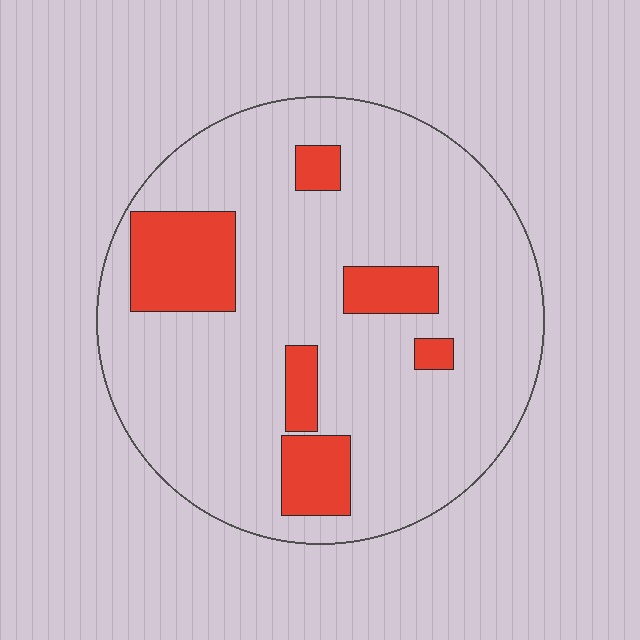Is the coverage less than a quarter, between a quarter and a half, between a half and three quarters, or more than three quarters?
Less than a quarter.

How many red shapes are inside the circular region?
6.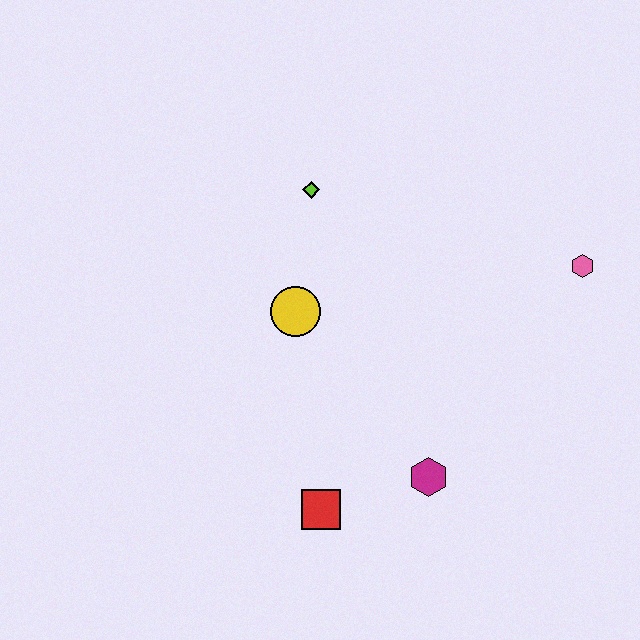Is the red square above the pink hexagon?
No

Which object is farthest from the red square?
The pink hexagon is farthest from the red square.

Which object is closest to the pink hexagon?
The magenta hexagon is closest to the pink hexagon.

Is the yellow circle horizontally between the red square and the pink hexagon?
No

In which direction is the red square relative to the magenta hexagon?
The red square is to the left of the magenta hexagon.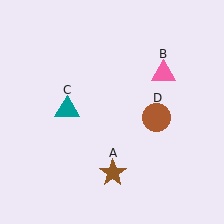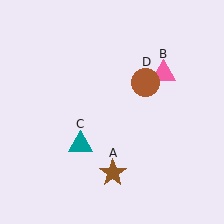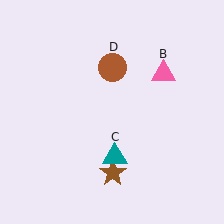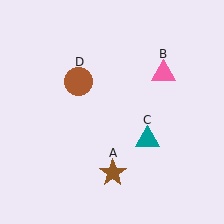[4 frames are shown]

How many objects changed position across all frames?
2 objects changed position: teal triangle (object C), brown circle (object D).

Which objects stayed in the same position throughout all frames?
Brown star (object A) and pink triangle (object B) remained stationary.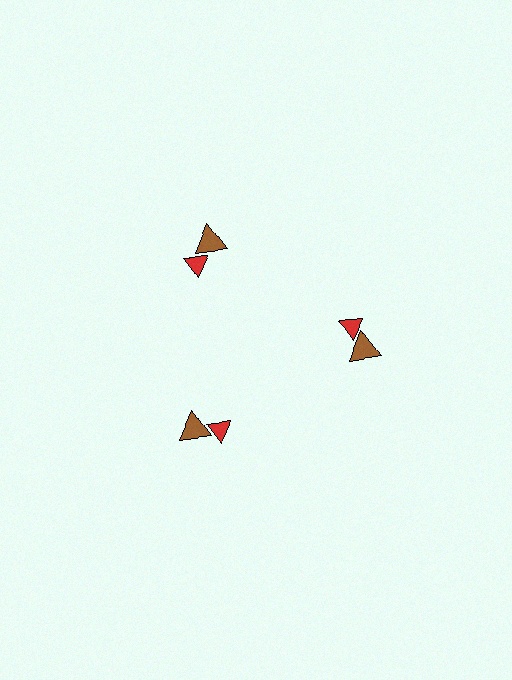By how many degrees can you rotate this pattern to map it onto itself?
The pattern maps onto itself every 120 degrees of rotation.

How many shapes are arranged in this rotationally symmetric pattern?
There are 6 shapes, arranged in 3 groups of 2.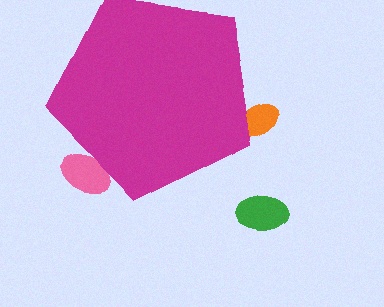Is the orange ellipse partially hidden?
Yes, the orange ellipse is partially hidden behind the magenta pentagon.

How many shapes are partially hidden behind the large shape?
2 shapes are partially hidden.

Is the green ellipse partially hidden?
No, the green ellipse is fully visible.